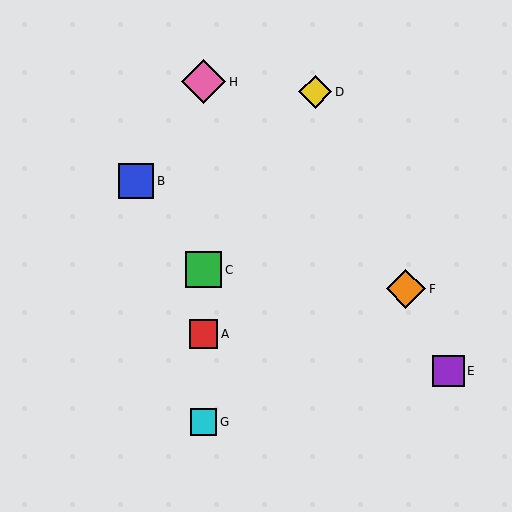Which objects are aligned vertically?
Objects A, C, G, H are aligned vertically.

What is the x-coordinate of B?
Object B is at x≈136.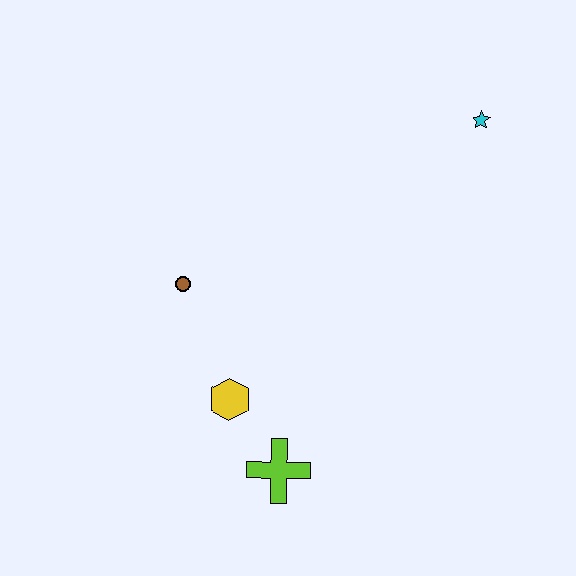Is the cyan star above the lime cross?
Yes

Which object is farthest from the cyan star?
The lime cross is farthest from the cyan star.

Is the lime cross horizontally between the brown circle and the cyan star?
Yes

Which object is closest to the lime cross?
The yellow hexagon is closest to the lime cross.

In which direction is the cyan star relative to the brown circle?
The cyan star is to the right of the brown circle.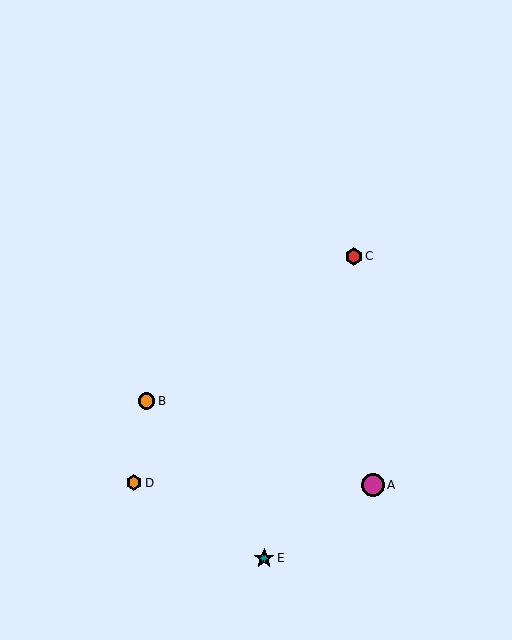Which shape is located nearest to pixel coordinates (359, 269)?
The red hexagon (labeled C) at (354, 256) is nearest to that location.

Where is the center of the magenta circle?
The center of the magenta circle is at (373, 485).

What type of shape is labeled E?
Shape E is a teal star.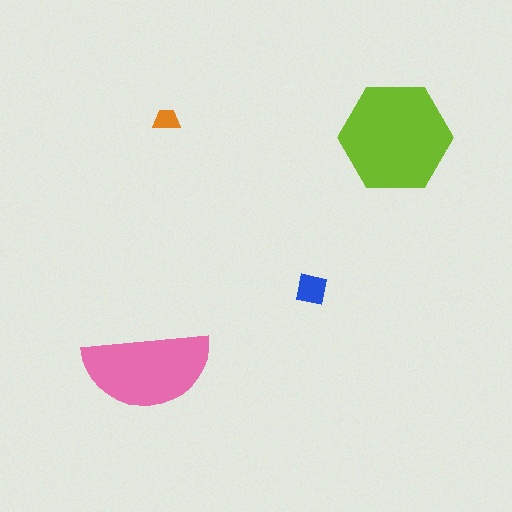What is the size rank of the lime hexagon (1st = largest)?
1st.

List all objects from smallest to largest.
The orange trapezoid, the blue square, the pink semicircle, the lime hexagon.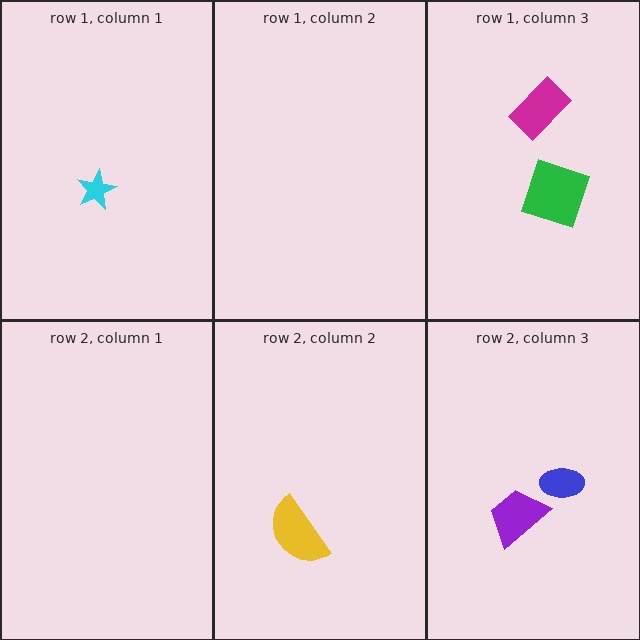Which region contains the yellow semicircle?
The row 2, column 2 region.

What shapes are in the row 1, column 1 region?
The cyan star.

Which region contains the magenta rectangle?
The row 1, column 3 region.